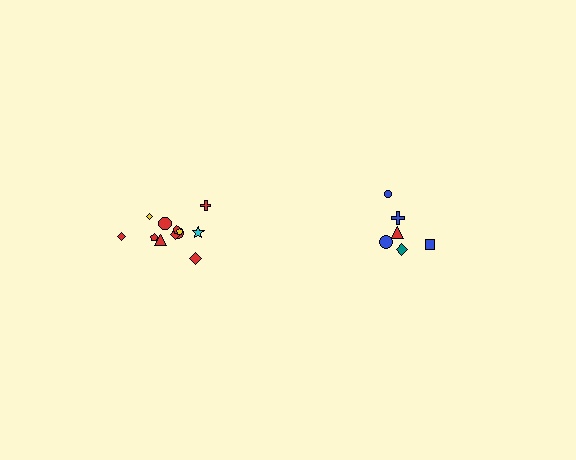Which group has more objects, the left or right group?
The left group.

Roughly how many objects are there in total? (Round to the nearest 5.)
Roughly 20 objects in total.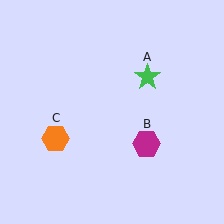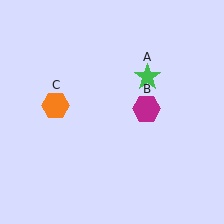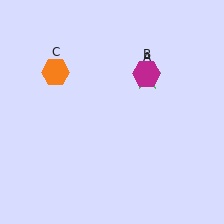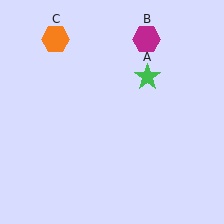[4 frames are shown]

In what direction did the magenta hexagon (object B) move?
The magenta hexagon (object B) moved up.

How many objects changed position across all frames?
2 objects changed position: magenta hexagon (object B), orange hexagon (object C).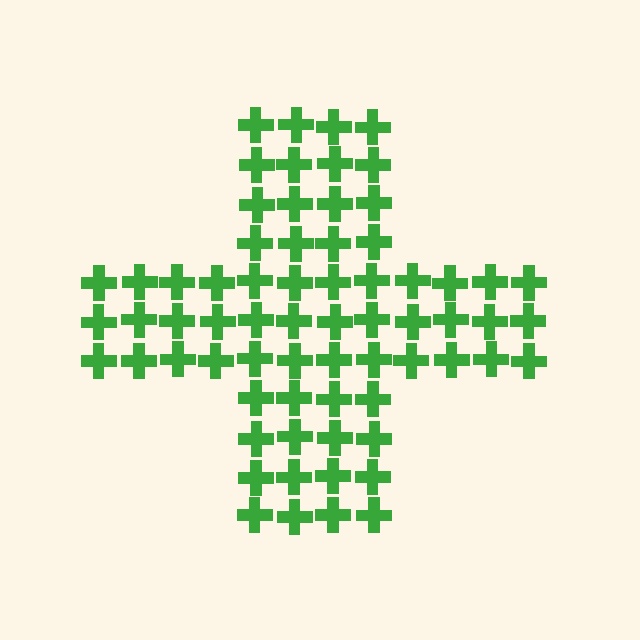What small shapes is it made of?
It is made of small crosses.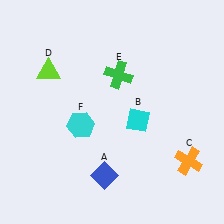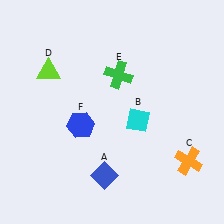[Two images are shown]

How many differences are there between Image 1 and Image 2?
There is 1 difference between the two images.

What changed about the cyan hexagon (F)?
In Image 1, F is cyan. In Image 2, it changed to blue.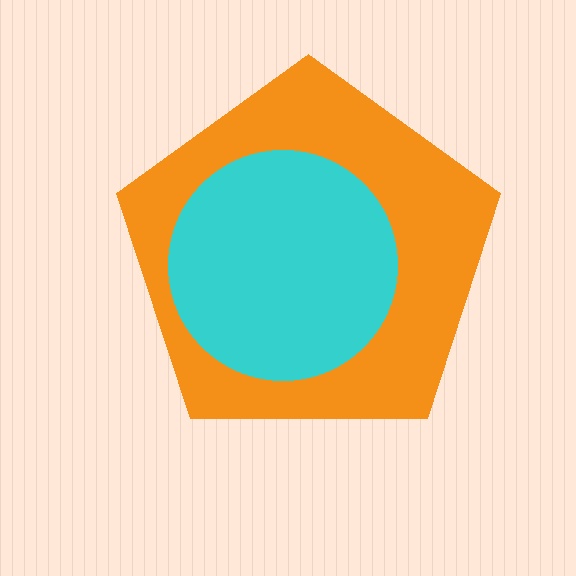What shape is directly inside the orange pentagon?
The cyan circle.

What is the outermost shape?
The orange pentagon.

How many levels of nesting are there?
2.